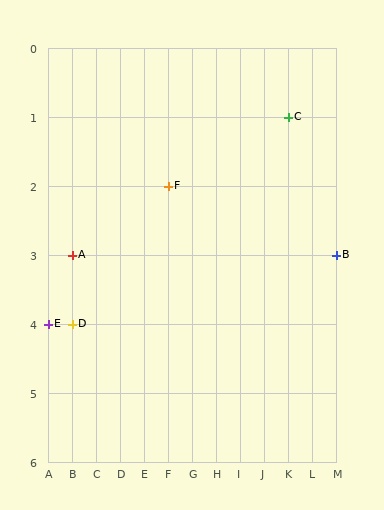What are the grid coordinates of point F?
Point F is at grid coordinates (F, 2).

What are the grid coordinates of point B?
Point B is at grid coordinates (M, 3).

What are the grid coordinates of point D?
Point D is at grid coordinates (B, 4).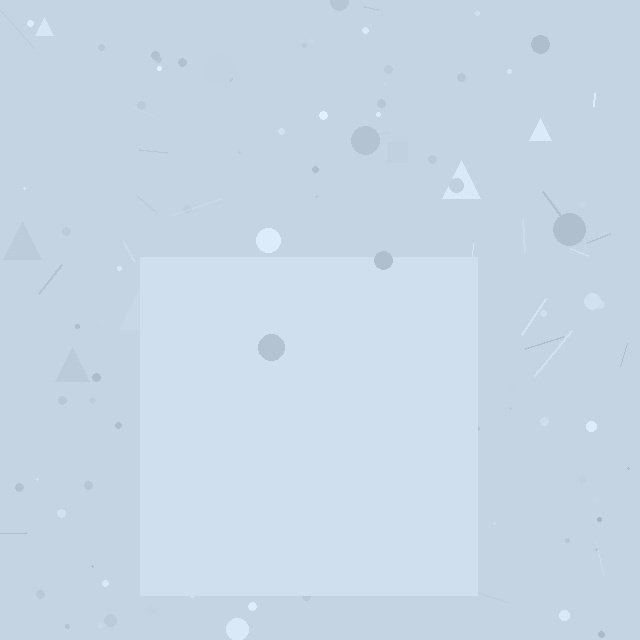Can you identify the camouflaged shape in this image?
The camouflaged shape is a square.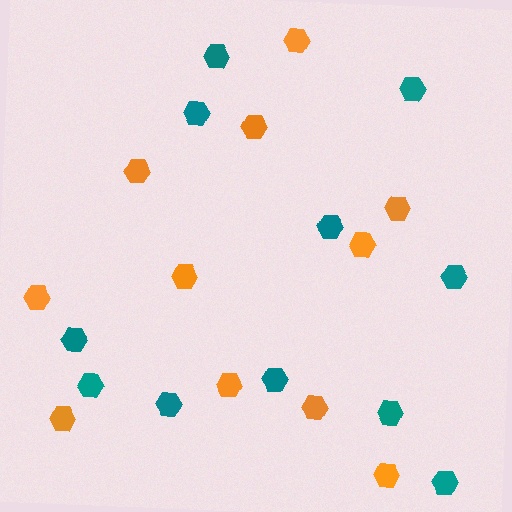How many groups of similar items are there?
There are 2 groups: one group of orange hexagons (11) and one group of teal hexagons (11).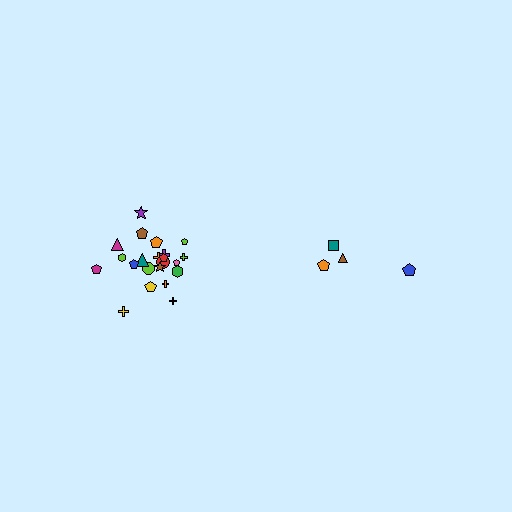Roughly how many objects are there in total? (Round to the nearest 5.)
Roughly 25 objects in total.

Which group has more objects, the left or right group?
The left group.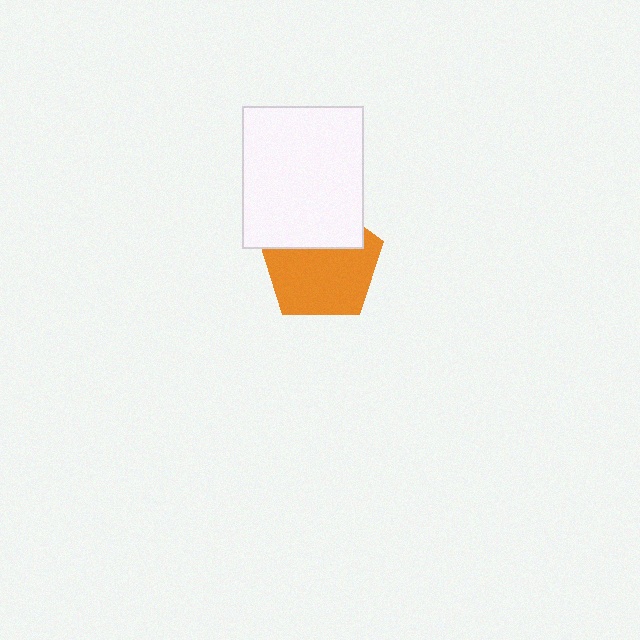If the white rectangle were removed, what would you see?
You would see the complete orange pentagon.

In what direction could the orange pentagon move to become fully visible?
The orange pentagon could move down. That would shift it out from behind the white rectangle entirely.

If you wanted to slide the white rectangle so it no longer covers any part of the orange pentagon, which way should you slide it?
Slide it up — that is the most direct way to separate the two shapes.